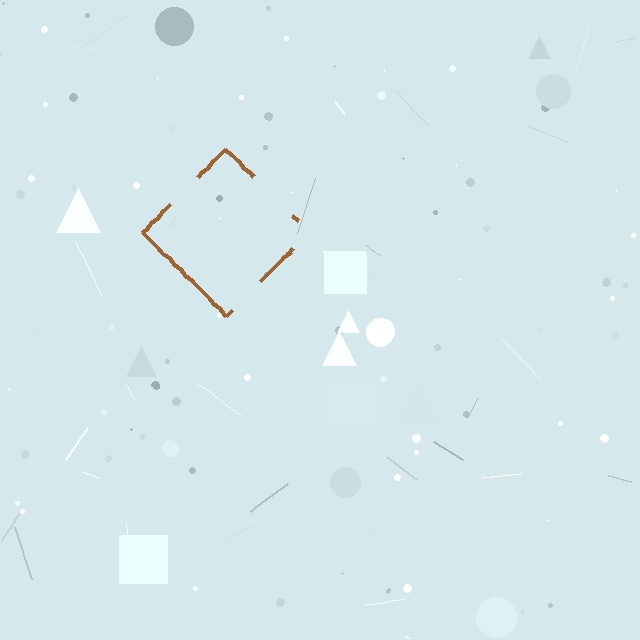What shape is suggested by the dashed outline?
The dashed outline suggests a diamond.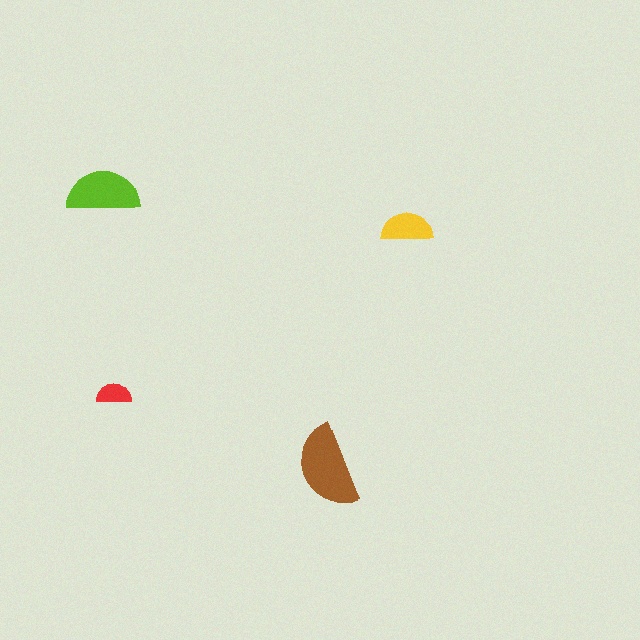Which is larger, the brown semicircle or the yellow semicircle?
The brown one.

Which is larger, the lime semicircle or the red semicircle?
The lime one.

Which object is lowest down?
The brown semicircle is bottommost.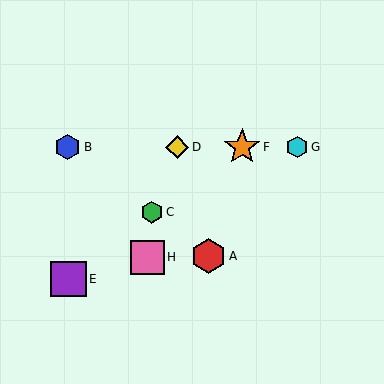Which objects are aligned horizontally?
Objects B, D, F, G are aligned horizontally.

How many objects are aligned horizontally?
4 objects (B, D, F, G) are aligned horizontally.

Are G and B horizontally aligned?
Yes, both are at y≈147.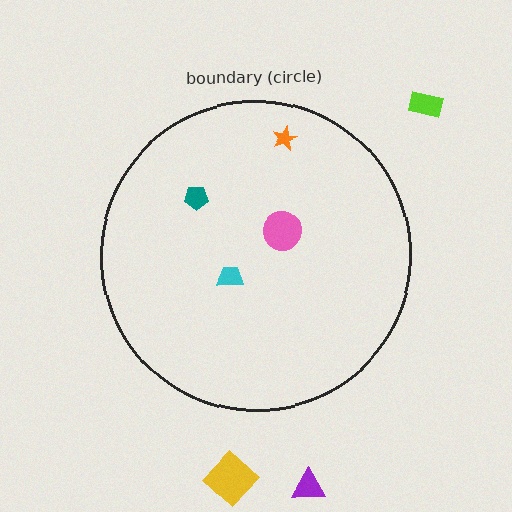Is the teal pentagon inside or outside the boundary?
Inside.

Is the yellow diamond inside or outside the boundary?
Outside.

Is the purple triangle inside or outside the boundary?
Outside.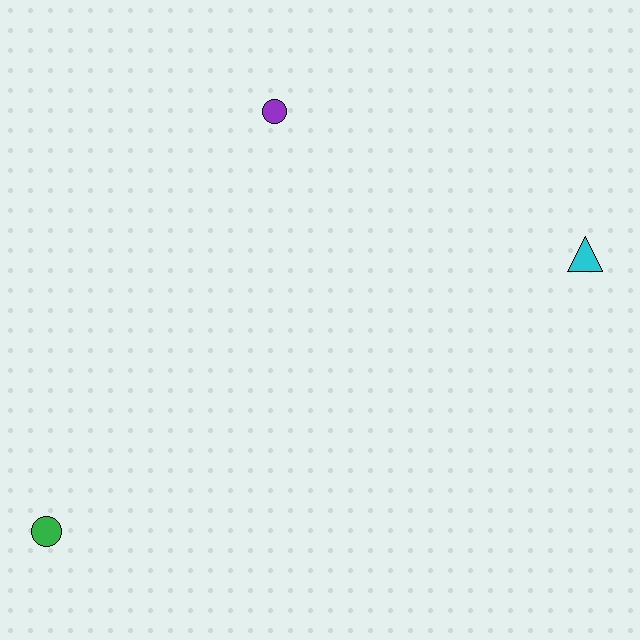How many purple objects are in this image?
There is 1 purple object.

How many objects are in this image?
There are 3 objects.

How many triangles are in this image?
There is 1 triangle.